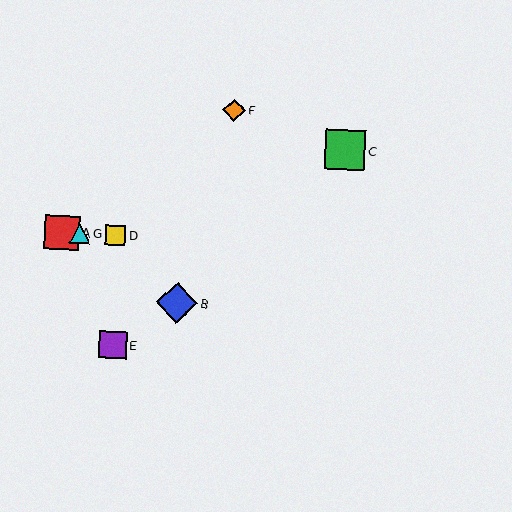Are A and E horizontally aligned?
No, A is at y≈233 and E is at y≈345.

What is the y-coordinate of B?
Object B is at y≈303.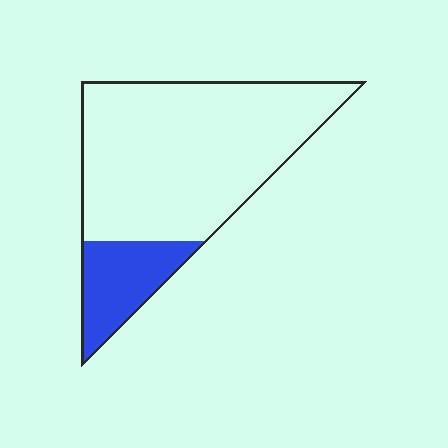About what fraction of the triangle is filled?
About one fifth (1/5).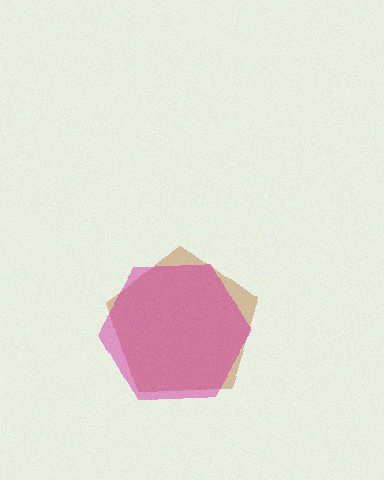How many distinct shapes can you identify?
There are 2 distinct shapes: a brown pentagon, a magenta hexagon.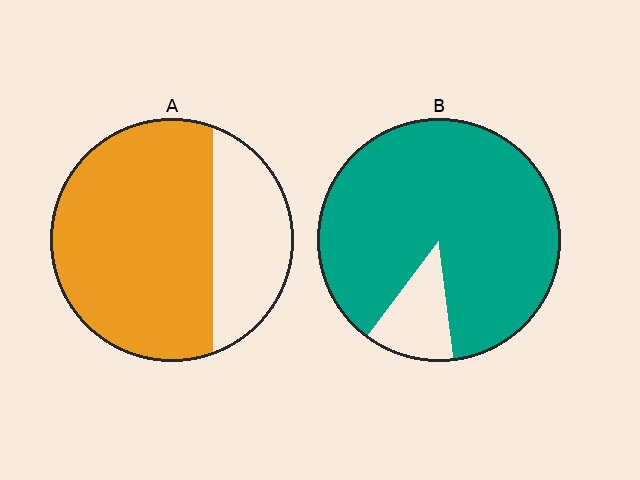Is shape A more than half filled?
Yes.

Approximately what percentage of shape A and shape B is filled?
A is approximately 70% and B is approximately 90%.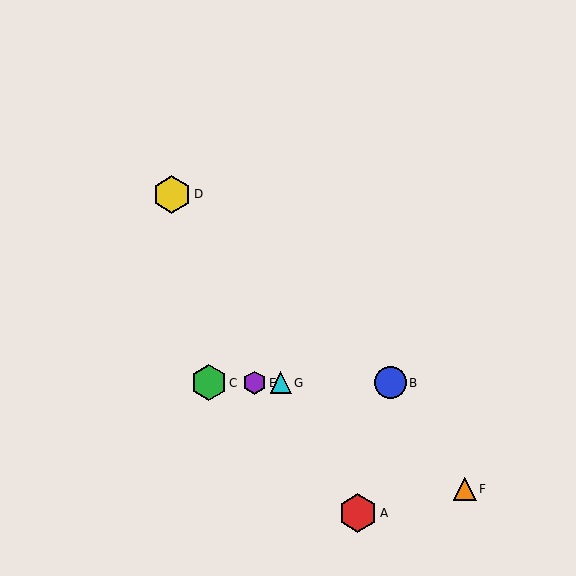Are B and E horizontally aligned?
Yes, both are at y≈383.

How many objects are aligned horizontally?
4 objects (B, C, E, G) are aligned horizontally.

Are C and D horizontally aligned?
No, C is at y≈383 and D is at y≈194.